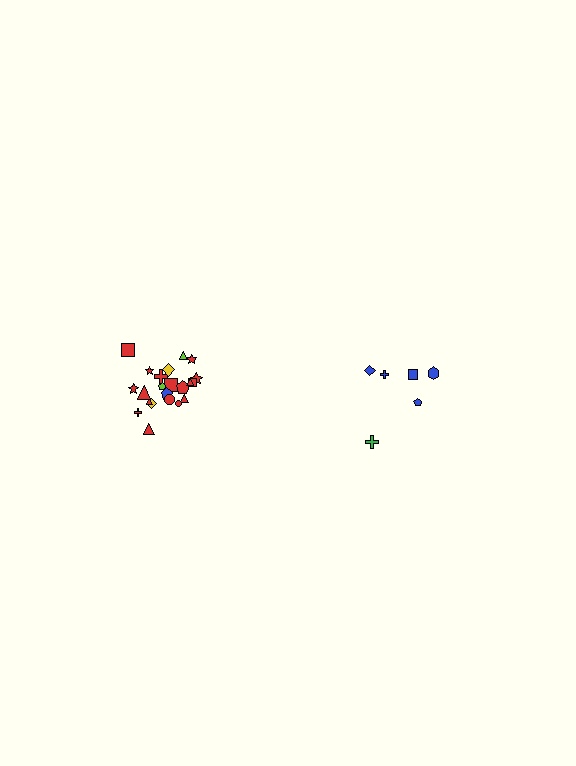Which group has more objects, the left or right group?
The left group.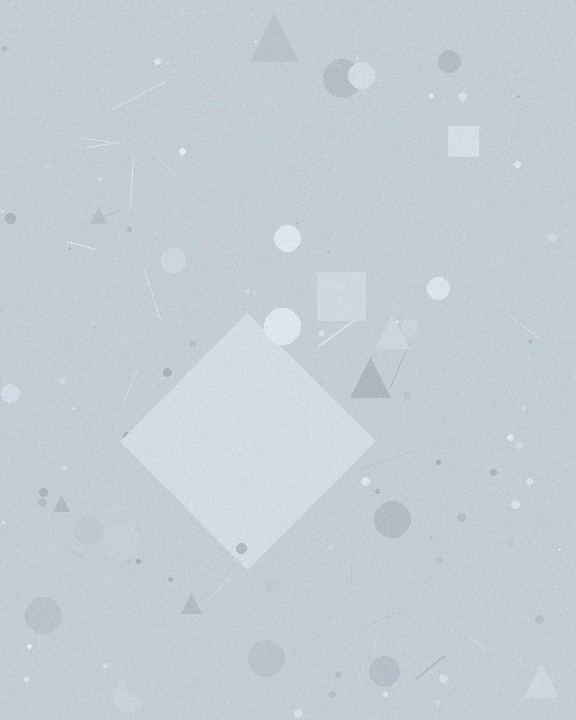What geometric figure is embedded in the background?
A diamond is embedded in the background.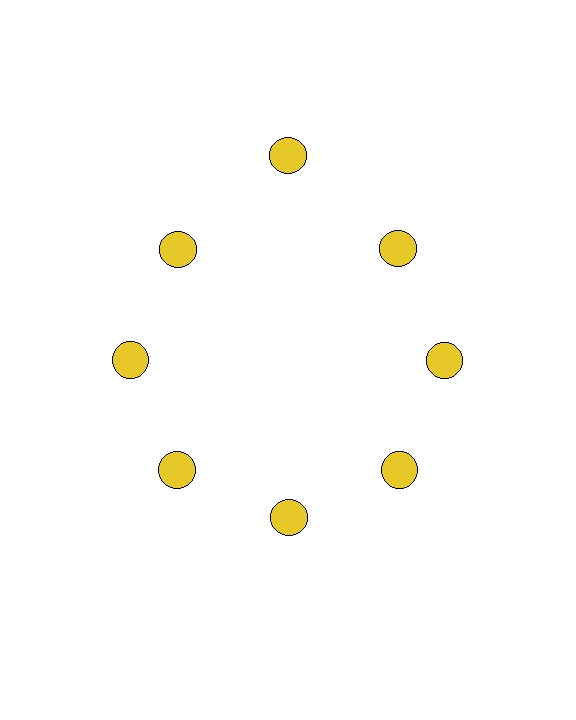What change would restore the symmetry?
The symmetry would be restored by moving it inward, back onto the ring so that all 8 circles sit at equal angles and equal distance from the center.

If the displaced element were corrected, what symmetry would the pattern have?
It would have 8-fold rotational symmetry — the pattern would map onto itself every 45 degrees.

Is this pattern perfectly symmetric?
No. The 8 yellow circles are arranged in a ring, but one element near the 12 o'clock position is pushed outward from the center, breaking the 8-fold rotational symmetry.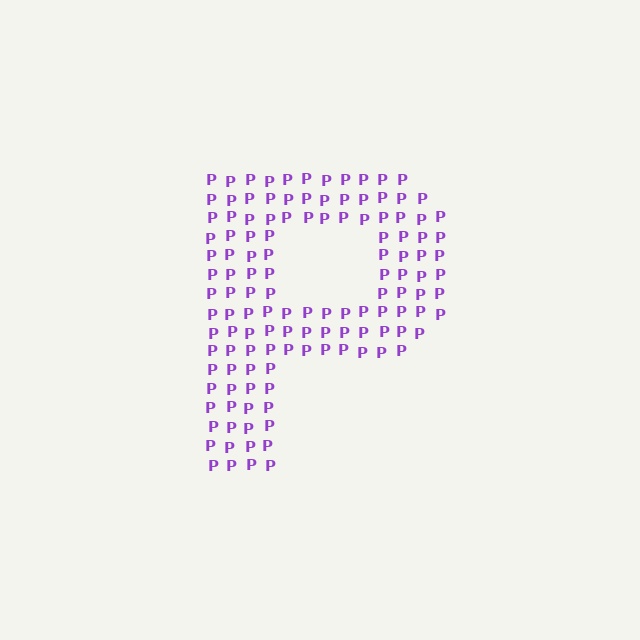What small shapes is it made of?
It is made of small letter P's.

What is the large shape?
The large shape is the letter P.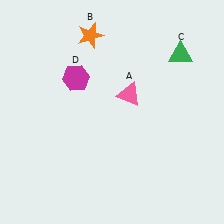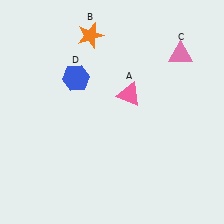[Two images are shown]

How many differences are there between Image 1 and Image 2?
There are 2 differences between the two images.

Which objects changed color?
C changed from green to pink. D changed from magenta to blue.